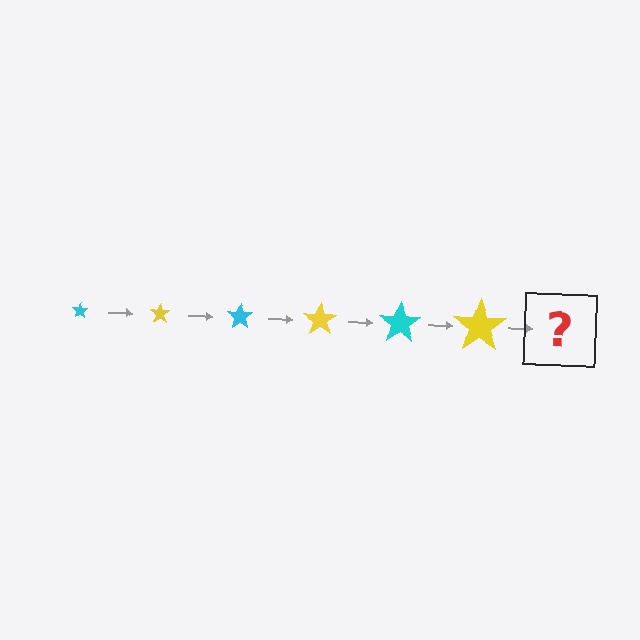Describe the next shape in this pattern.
It should be a cyan star, larger than the previous one.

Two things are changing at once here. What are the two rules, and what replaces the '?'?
The two rules are that the star grows larger each step and the color cycles through cyan and yellow. The '?' should be a cyan star, larger than the previous one.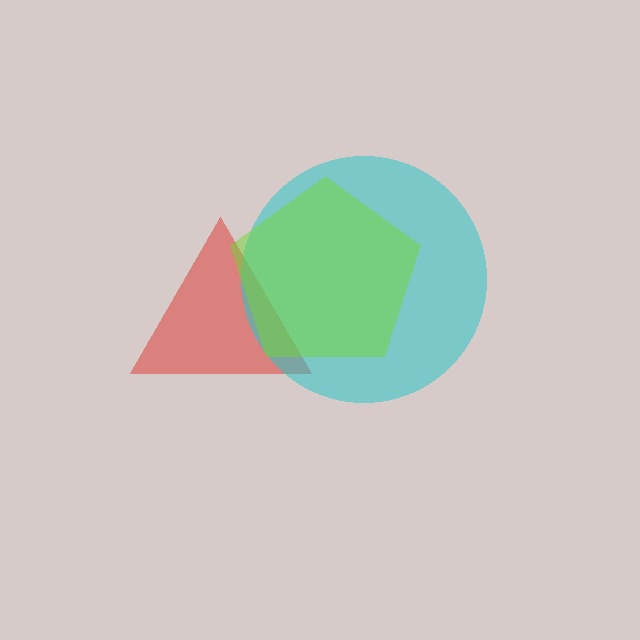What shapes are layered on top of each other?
The layered shapes are: a red triangle, a cyan circle, a lime pentagon.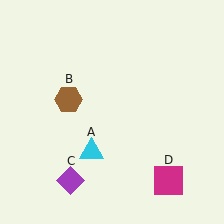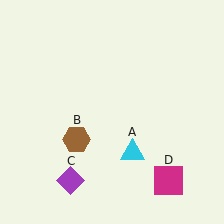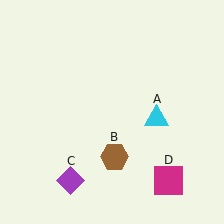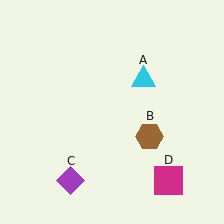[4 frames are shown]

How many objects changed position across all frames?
2 objects changed position: cyan triangle (object A), brown hexagon (object B).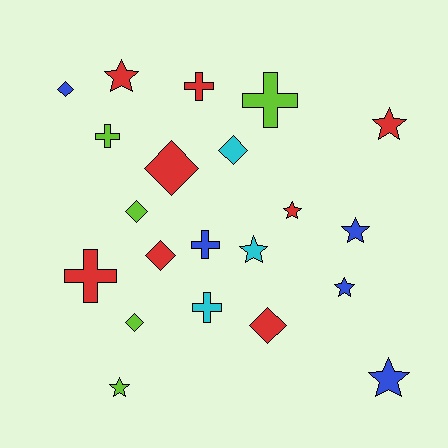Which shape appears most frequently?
Star, with 8 objects.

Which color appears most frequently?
Red, with 8 objects.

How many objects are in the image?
There are 21 objects.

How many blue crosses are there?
There is 1 blue cross.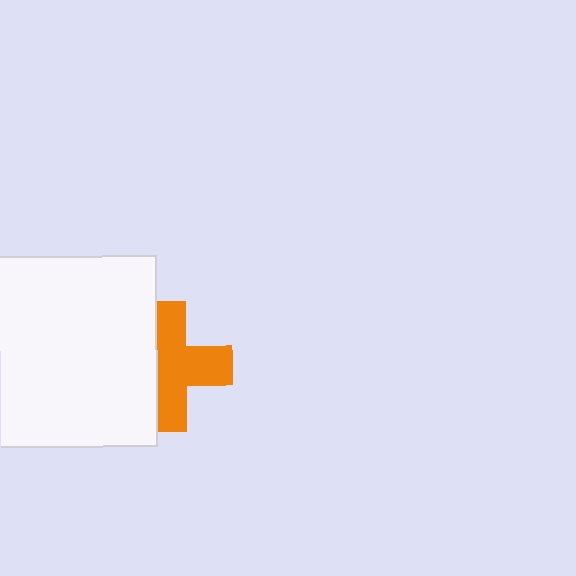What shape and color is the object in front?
The object in front is a white square.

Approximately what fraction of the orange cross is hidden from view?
Roughly 38% of the orange cross is hidden behind the white square.